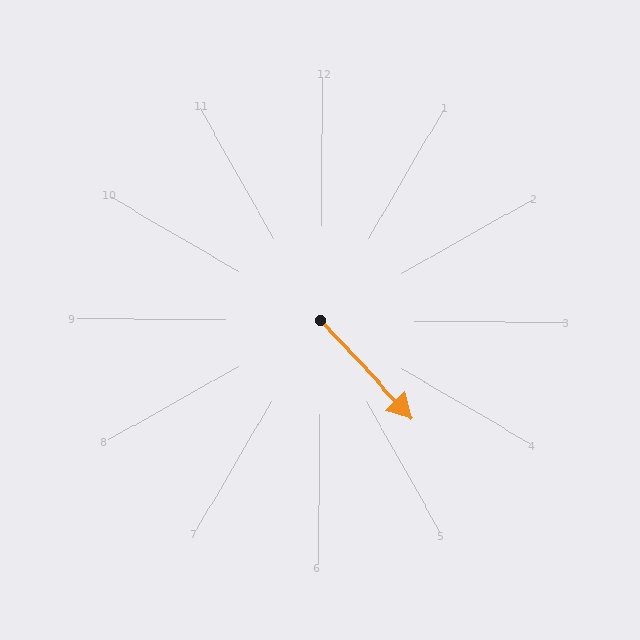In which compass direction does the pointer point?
Southeast.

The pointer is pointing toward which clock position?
Roughly 5 o'clock.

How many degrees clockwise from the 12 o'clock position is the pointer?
Approximately 137 degrees.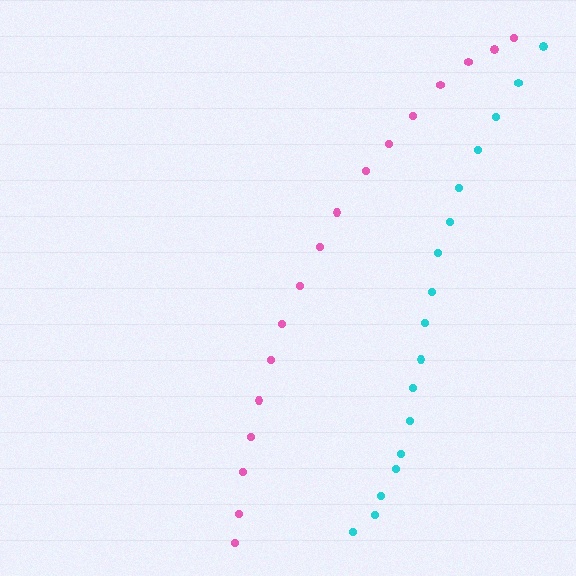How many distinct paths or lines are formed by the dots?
There are 2 distinct paths.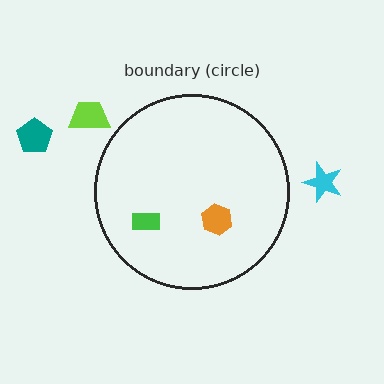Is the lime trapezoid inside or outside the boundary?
Outside.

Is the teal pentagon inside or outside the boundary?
Outside.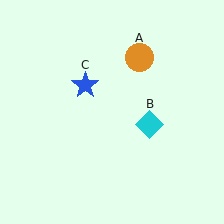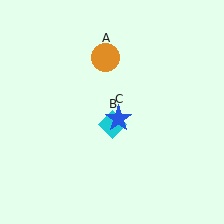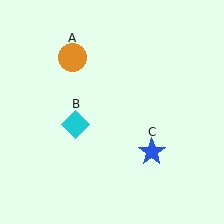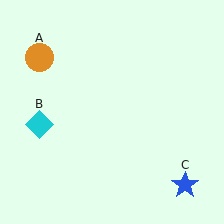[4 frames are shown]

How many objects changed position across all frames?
3 objects changed position: orange circle (object A), cyan diamond (object B), blue star (object C).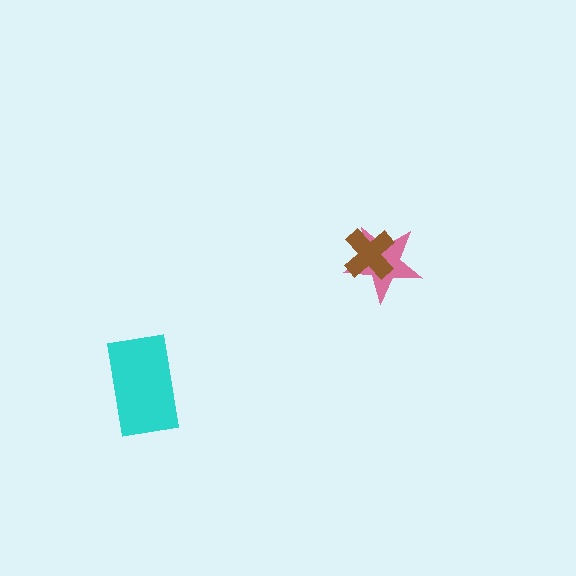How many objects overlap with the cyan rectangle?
0 objects overlap with the cyan rectangle.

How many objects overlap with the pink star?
1 object overlaps with the pink star.